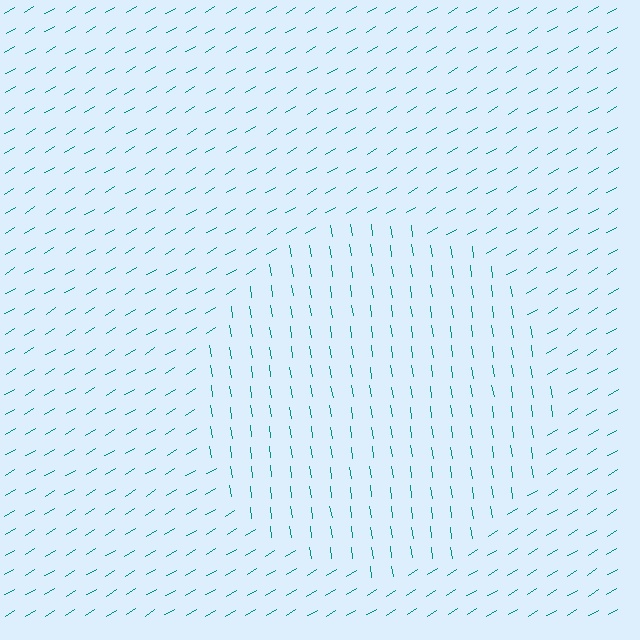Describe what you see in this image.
The image is filled with small teal line segments. A circle region in the image has lines oriented differently from the surrounding lines, creating a visible texture boundary.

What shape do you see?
I see a circle.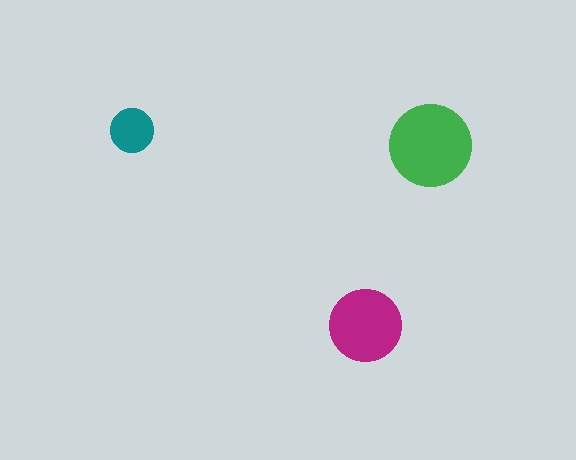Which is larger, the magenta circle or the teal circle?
The magenta one.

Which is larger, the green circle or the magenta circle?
The green one.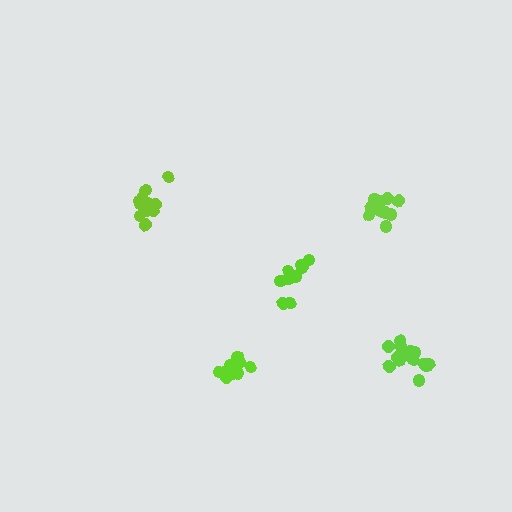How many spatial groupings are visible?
There are 5 spatial groupings.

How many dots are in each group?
Group 1: 9 dots, Group 2: 14 dots, Group 3: 9 dots, Group 4: 14 dots, Group 5: 12 dots (58 total).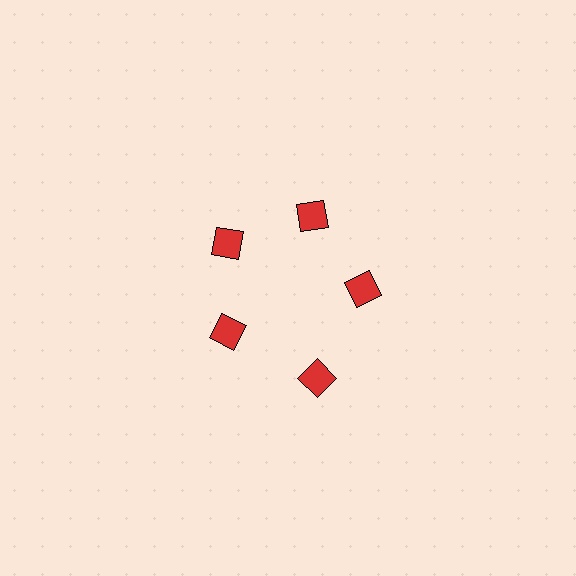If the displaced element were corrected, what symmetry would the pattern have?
It would have 5-fold rotational symmetry — the pattern would map onto itself every 72 degrees.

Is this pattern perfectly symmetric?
No. The 5 red squares are arranged in a ring, but one element near the 5 o'clock position is pushed outward from the center, breaking the 5-fold rotational symmetry.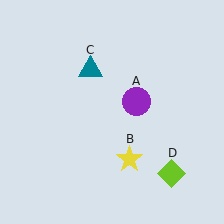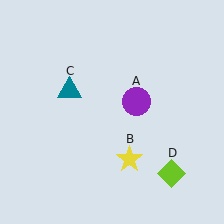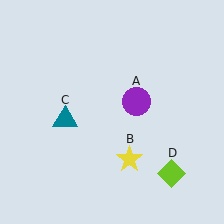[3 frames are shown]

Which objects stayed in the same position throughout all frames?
Purple circle (object A) and yellow star (object B) and lime diamond (object D) remained stationary.